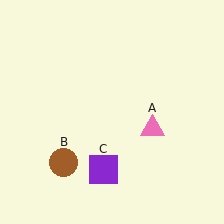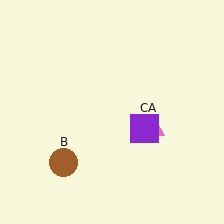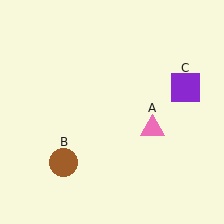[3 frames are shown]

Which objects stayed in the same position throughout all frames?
Pink triangle (object A) and brown circle (object B) remained stationary.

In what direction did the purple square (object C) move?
The purple square (object C) moved up and to the right.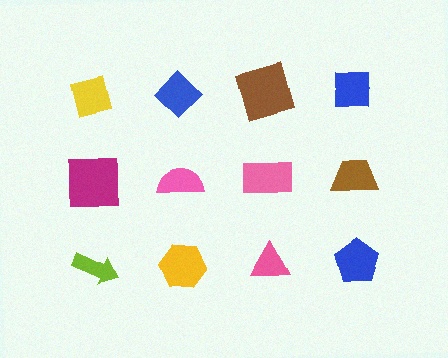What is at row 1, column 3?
A brown square.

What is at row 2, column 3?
A pink rectangle.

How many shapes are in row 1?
4 shapes.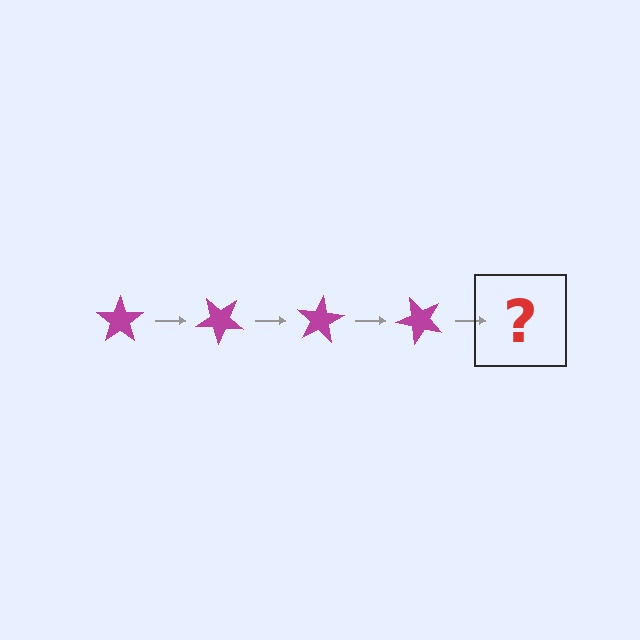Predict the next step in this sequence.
The next step is a magenta star rotated 160 degrees.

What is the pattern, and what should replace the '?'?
The pattern is that the star rotates 40 degrees each step. The '?' should be a magenta star rotated 160 degrees.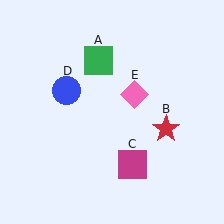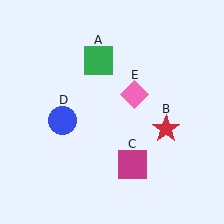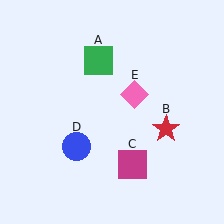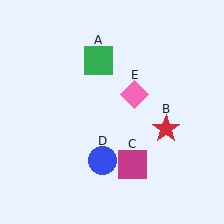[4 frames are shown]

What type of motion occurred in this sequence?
The blue circle (object D) rotated counterclockwise around the center of the scene.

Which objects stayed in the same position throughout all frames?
Green square (object A) and red star (object B) and magenta square (object C) and pink diamond (object E) remained stationary.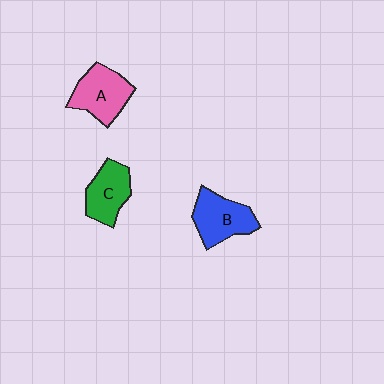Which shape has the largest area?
Shape A (pink).